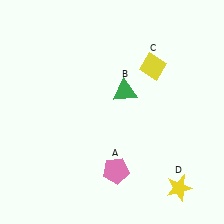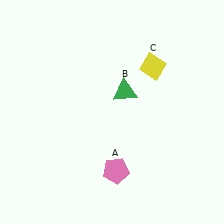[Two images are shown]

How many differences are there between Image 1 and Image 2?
There is 1 difference between the two images.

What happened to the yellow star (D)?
The yellow star (D) was removed in Image 2. It was in the bottom-right area of Image 1.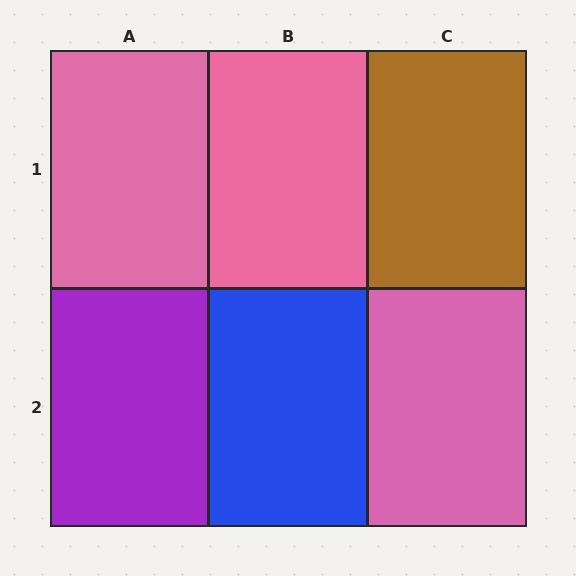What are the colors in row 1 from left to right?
Pink, pink, brown.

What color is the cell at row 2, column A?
Purple.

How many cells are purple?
1 cell is purple.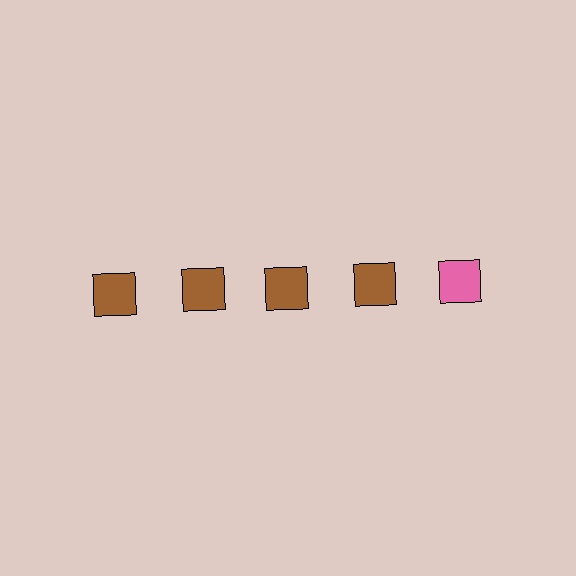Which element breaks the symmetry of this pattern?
The pink square in the top row, rightmost column breaks the symmetry. All other shapes are brown squares.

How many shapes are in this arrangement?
There are 5 shapes arranged in a grid pattern.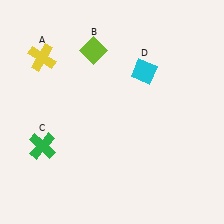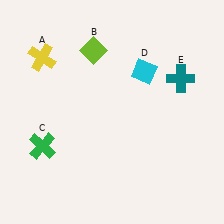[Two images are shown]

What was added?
A teal cross (E) was added in Image 2.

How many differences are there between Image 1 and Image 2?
There is 1 difference between the two images.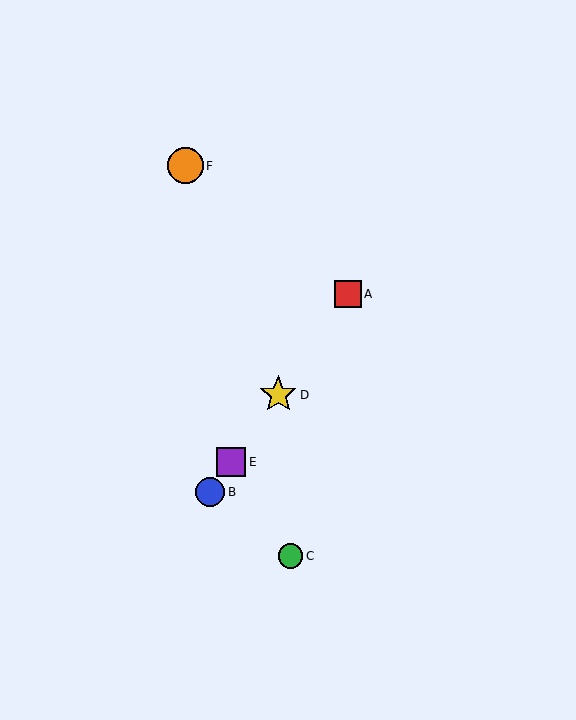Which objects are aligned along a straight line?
Objects A, B, D, E are aligned along a straight line.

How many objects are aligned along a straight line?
4 objects (A, B, D, E) are aligned along a straight line.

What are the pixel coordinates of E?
Object E is at (231, 462).